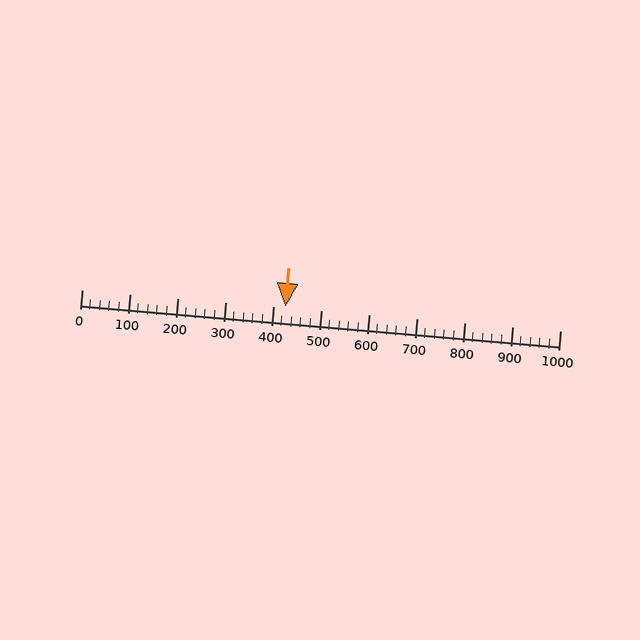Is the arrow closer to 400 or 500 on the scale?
The arrow is closer to 400.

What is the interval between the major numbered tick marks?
The major tick marks are spaced 100 units apart.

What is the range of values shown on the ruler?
The ruler shows values from 0 to 1000.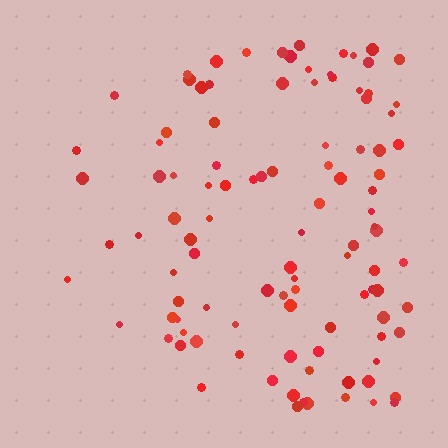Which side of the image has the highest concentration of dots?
The right.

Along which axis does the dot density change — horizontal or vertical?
Horizontal.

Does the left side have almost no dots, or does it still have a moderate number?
Still a moderate number, just noticeably fewer than the right.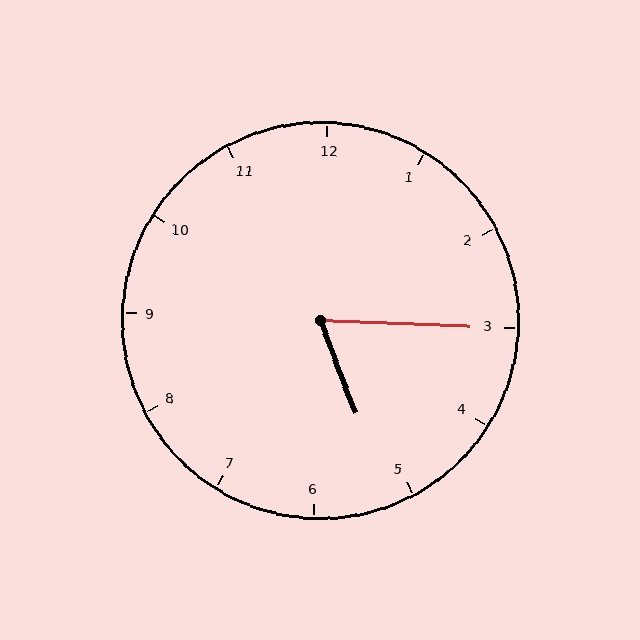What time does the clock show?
5:15.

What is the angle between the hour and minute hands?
Approximately 68 degrees.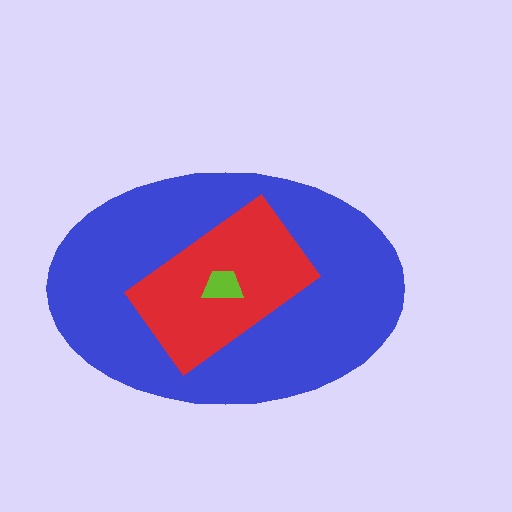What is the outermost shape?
The blue ellipse.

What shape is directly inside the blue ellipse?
The red rectangle.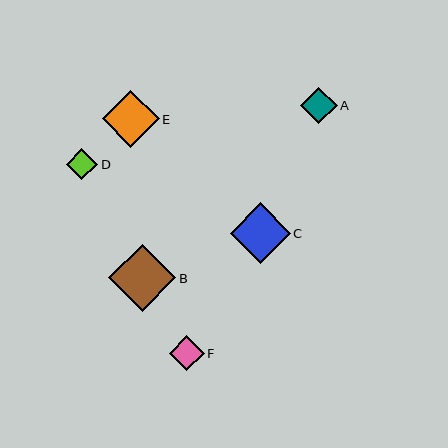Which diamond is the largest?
Diamond B is the largest with a size of approximately 67 pixels.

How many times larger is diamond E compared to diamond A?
Diamond E is approximately 1.6 times the size of diamond A.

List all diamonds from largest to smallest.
From largest to smallest: B, C, E, A, F, D.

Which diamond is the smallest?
Diamond D is the smallest with a size of approximately 32 pixels.